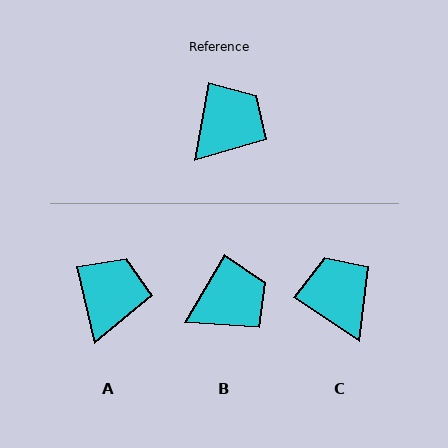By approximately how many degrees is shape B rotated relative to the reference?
Approximately 21 degrees clockwise.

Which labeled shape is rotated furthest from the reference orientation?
C, about 66 degrees away.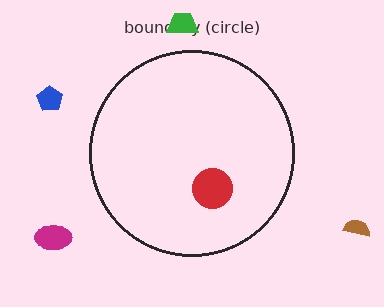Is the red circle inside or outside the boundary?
Inside.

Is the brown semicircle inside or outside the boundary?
Outside.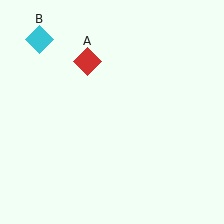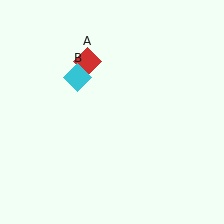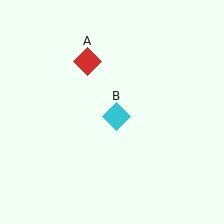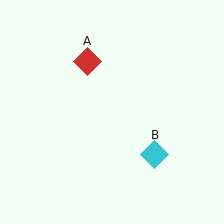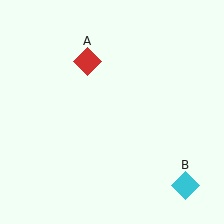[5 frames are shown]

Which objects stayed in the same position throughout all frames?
Red diamond (object A) remained stationary.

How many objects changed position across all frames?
1 object changed position: cyan diamond (object B).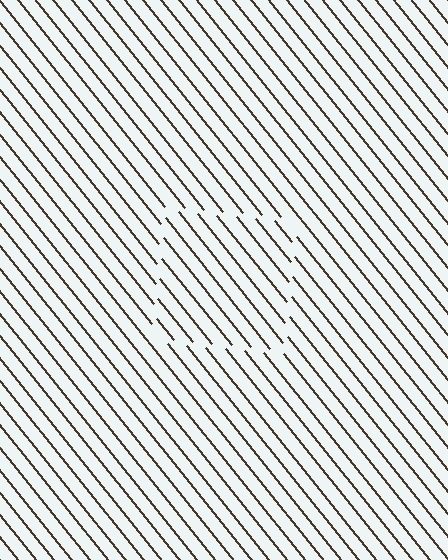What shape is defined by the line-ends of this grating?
An illusory square. The interior of the shape contains the same grating, shifted by half a period — the contour is defined by the phase discontinuity where line-ends from the inner and outer gratings abut.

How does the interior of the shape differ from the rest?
The interior of the shape contains the same grating, shifted by half a period — the contour is defined by the phase discontinuity where line-ends from the inner and outer gratings abut.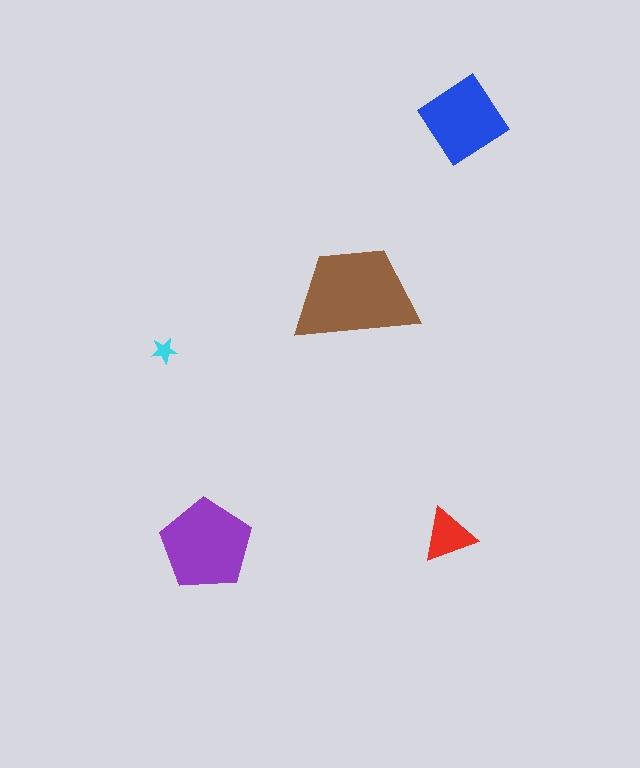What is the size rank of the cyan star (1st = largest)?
5th.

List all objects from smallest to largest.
The cyan star, the red triangle, the blue diamond, the purple pentagon, the brown trapezoid.